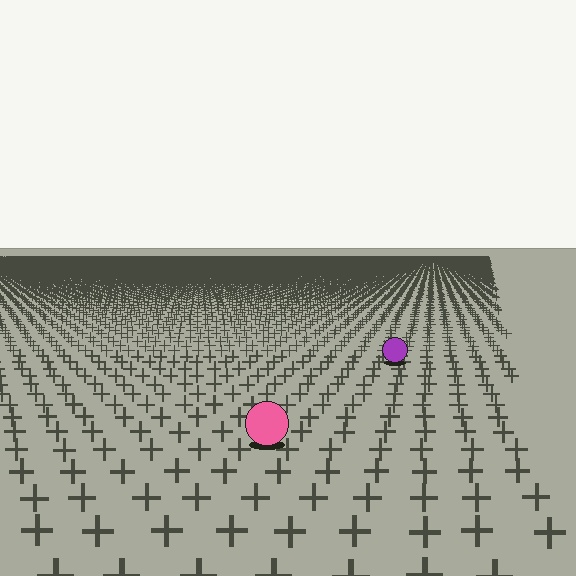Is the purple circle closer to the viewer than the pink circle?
No. The pink circle is closer — you can tell from the texture gradient: the ground texture is coarser near it.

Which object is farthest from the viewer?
The purple circle is farthest from the viewer. It appears smaller and the ground texture around it is denser.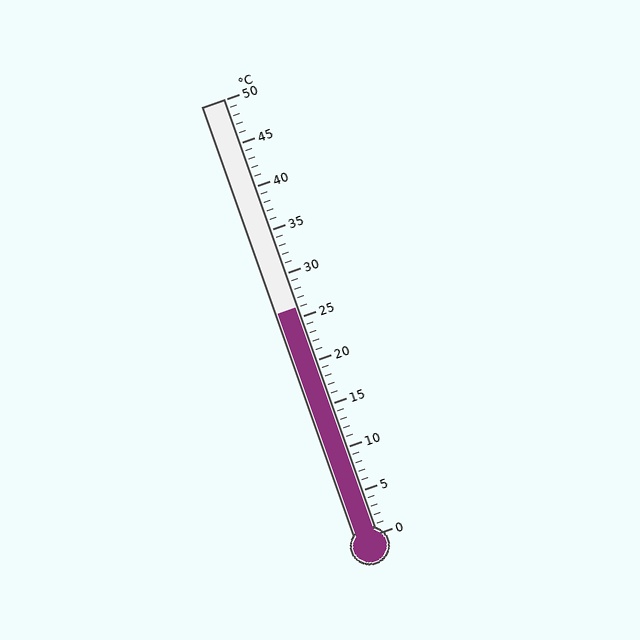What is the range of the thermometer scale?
The thermometer scale ranges from 0°C to 50°C.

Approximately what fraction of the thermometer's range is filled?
The thermometer is filled to approximately 50% of its range.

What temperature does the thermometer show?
The thermometer shows approximately 26°C.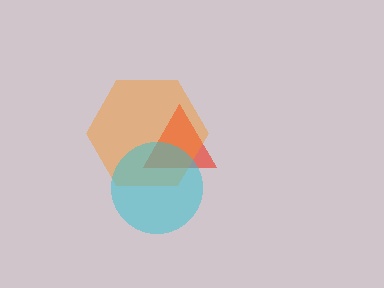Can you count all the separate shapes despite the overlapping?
Yes, there are 3 separate shapes.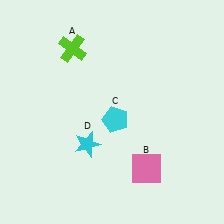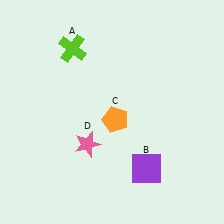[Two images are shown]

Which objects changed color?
B changed from pink to purple. C changed from cyan to orange. D changed from cyan to pink.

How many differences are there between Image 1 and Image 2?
There are 3 differences between the two images.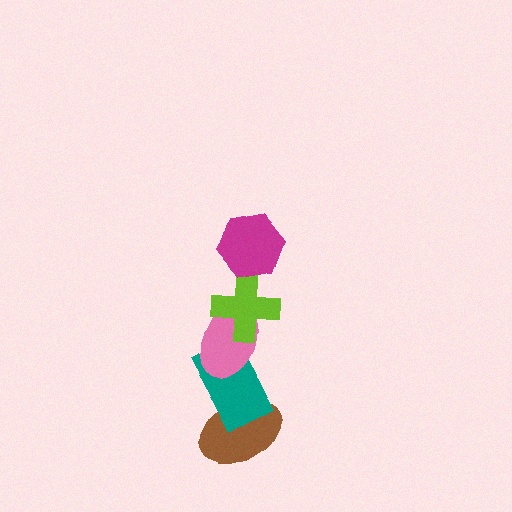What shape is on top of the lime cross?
The magenta hexagon is on top of the lime cross.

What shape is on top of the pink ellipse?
The lime cross is on top of the pink ellipse.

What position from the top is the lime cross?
The lime cross is 2nd from the top.